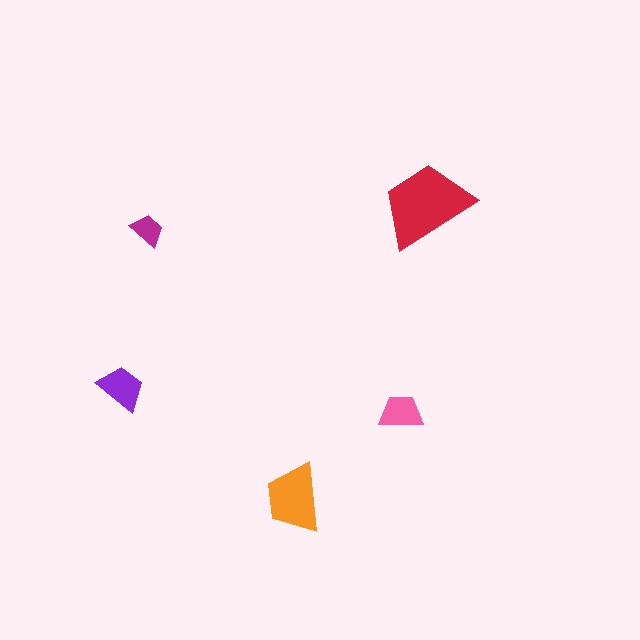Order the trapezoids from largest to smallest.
the red one, the orange one, the purple one, the pink one, the magenta one.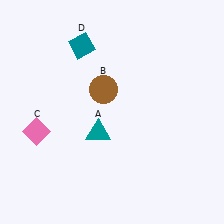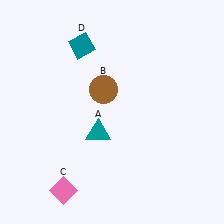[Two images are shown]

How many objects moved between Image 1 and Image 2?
1 object moved between the two images.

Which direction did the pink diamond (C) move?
The pink diamond (C) moved down.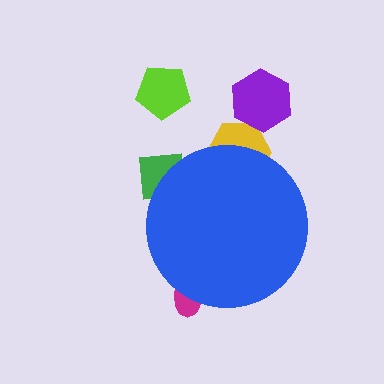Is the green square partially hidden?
Yes, the green square is partially hidden behind the blue circle.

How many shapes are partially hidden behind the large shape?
3 shapes are partially hidden.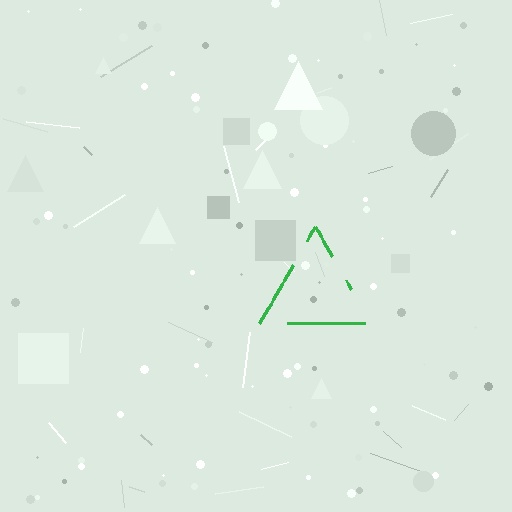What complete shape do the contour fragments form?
The contour fragments form a triangle.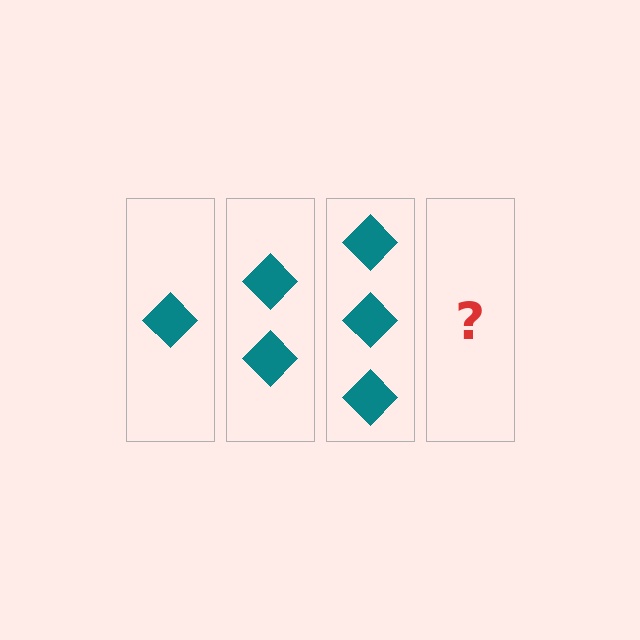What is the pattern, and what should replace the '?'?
The pattern is that each step adds one more diamond. The '?' should be 4 diamonds.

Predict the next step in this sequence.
The next step is 4 diamonds.